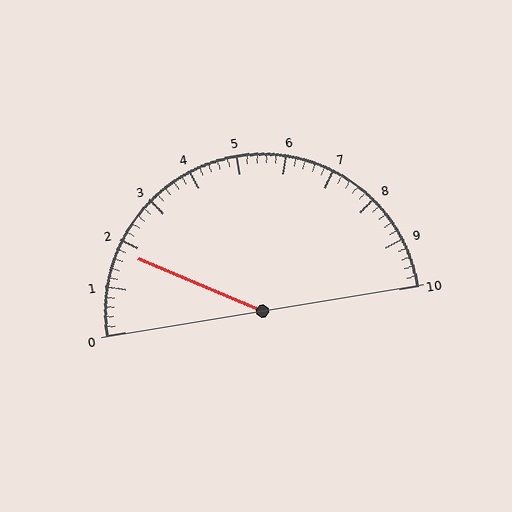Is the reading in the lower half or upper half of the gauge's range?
The reading is in the lower half of the range (0 to 10).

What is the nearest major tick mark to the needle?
The nearest major tick mark is 2.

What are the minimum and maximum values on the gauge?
The gauge ranges from 0 to 10.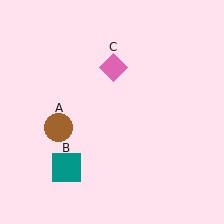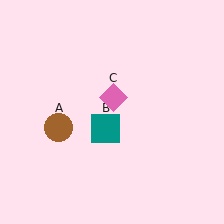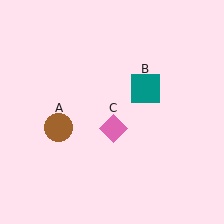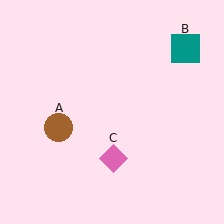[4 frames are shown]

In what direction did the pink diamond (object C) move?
The pink diamond (object C) moved down.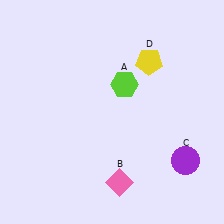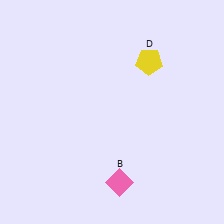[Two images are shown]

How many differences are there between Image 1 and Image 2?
There are 2 differences between the two images.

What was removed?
The purple circle (C), the lime hexagon (A) were removed in Image 2.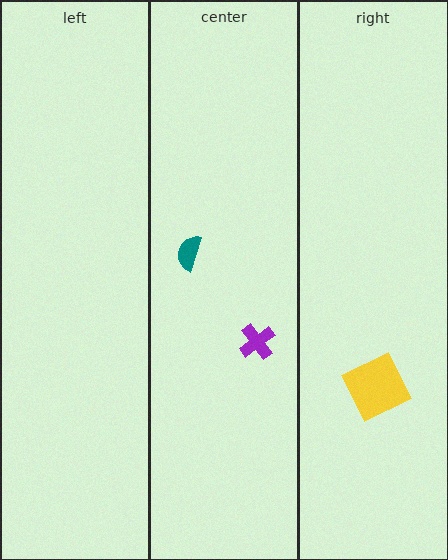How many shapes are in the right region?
1.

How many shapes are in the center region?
2.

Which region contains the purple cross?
The center region.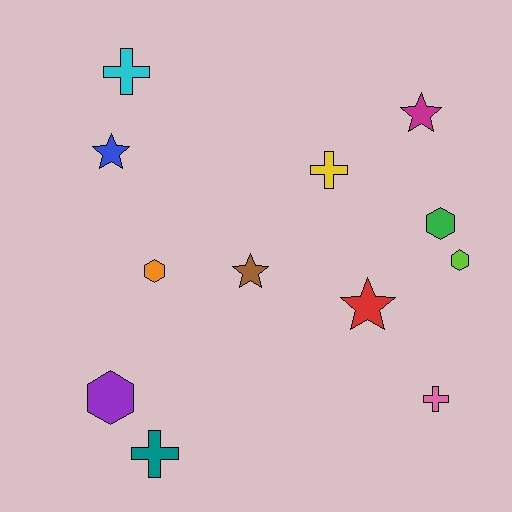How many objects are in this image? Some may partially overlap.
There are 12 objects.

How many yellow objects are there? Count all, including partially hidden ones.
There is 1 yellow object.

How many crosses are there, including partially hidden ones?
There are 4 crosses.